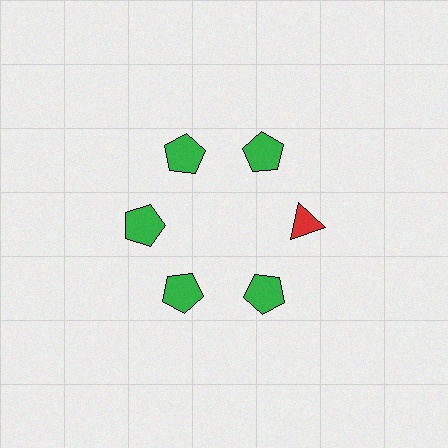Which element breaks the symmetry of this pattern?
The red triangle at roughly the 3 o'clock position breaks the symmetry. All other shapes are green pentagons.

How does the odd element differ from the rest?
It differs in both color (red instead of green) and shape (triangle instead of pentagon).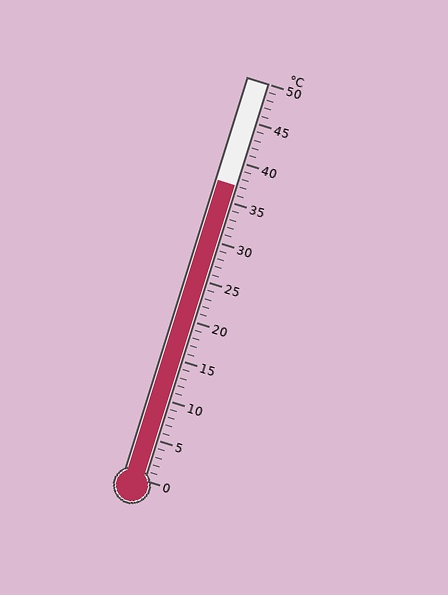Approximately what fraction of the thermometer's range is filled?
The thermometer is filled to approximately 75% of its range.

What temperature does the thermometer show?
The thermometer shows approximately 37°C.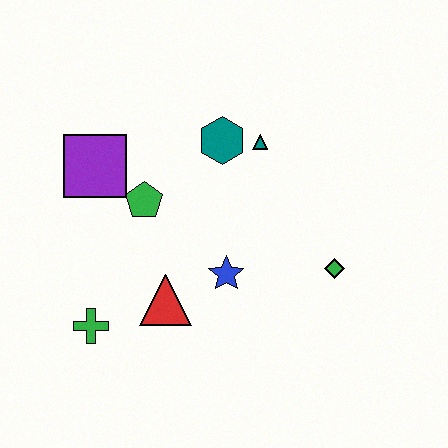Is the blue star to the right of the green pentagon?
Yes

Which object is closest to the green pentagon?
The purple square is closest to the green pentagon.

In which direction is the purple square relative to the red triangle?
The purple square is above the red triangle.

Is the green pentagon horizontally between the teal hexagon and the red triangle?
No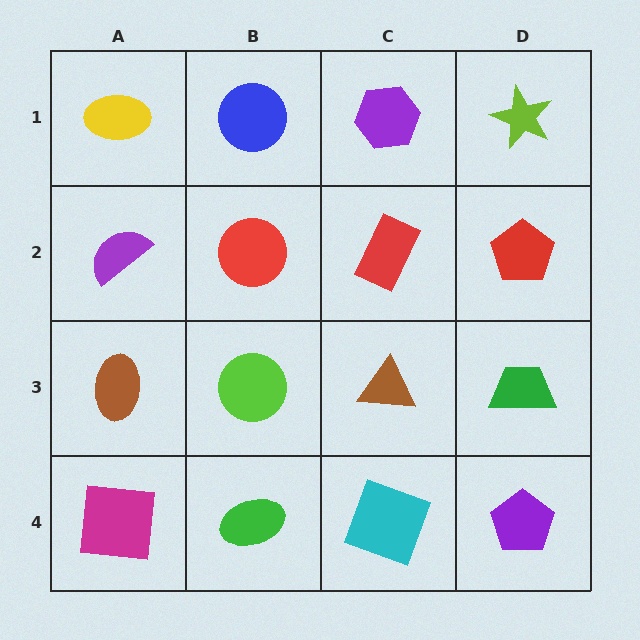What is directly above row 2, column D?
A lime star.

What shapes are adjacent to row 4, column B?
A lime circle (row 3, column B), a magenta square (row 4, column A), a cyan square (row 4, column C).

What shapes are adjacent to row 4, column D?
A green trapezoid (row 3, column D), a cyan square (row 4, column C).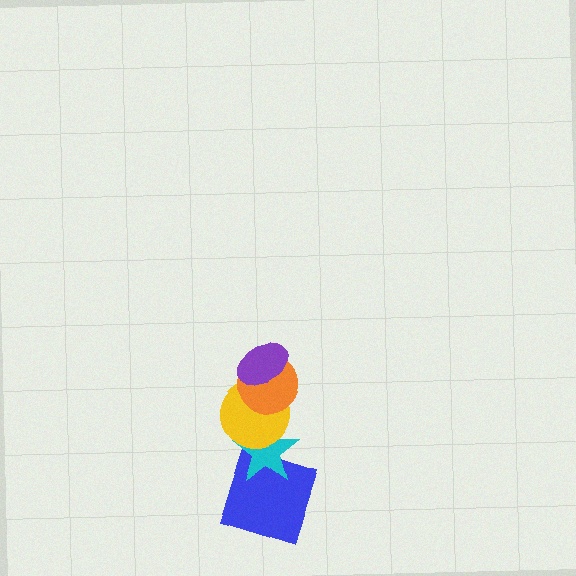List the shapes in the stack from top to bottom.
From top to bottom: the purple ellipse, the orange circle, the yellow circle, the cyan star, the blue square.